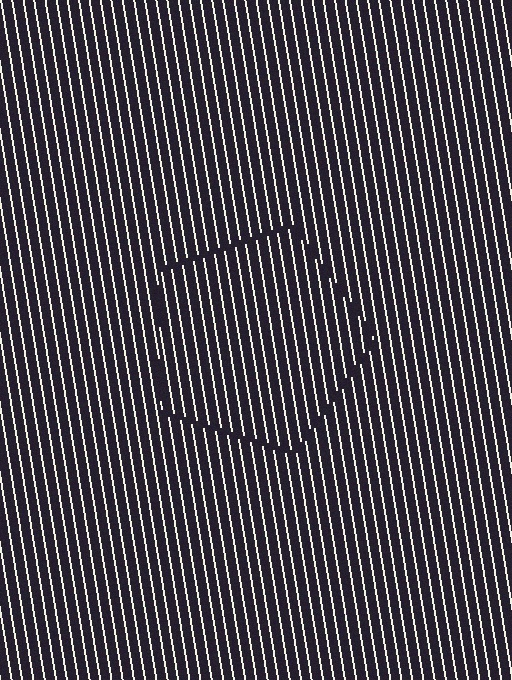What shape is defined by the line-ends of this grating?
An illusory pentagon. The interior of the shape contains the same grating, shifted by half a period — the contour is defined by the phase discontinuity where line-ends from the inner and outer gratings abut.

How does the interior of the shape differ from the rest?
The interior of the shape contains the same grating, shifted by half a period — the contour is defined by the phase discontinuity where line-ends from the inner and outer gratings abut.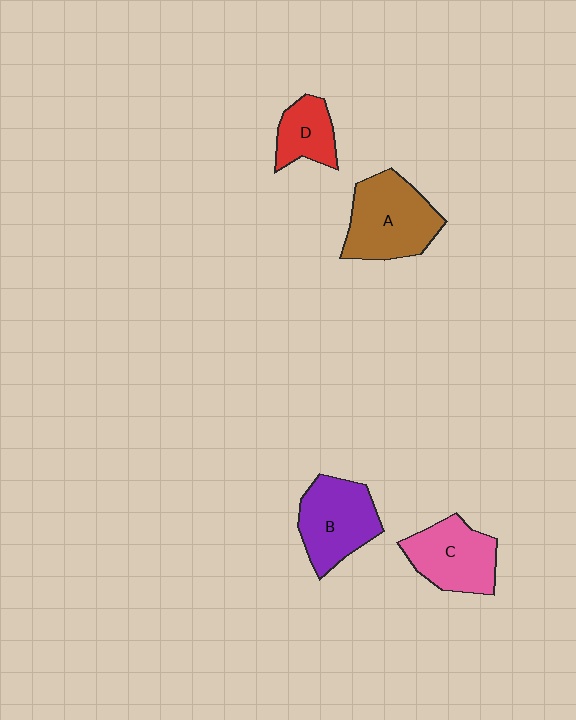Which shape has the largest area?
Shape A (brown).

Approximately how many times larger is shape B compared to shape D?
Approximately 1.6 times.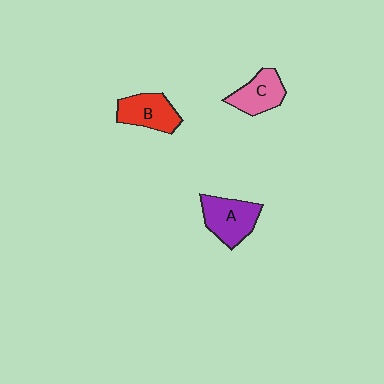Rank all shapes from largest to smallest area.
From largest to smallest: A (purple), B (red), C (pink).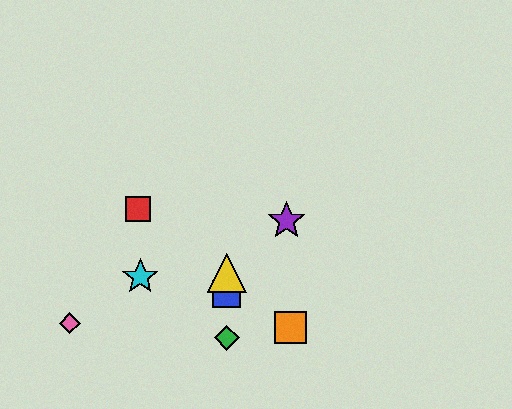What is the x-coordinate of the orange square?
The orange square is at x≈291.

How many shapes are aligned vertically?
3 shapes (the blue square, the green diamond, the yellow triangle) are aligned vertically.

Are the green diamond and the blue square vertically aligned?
Yes, both are at x≈227.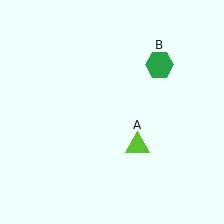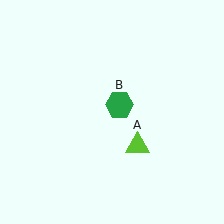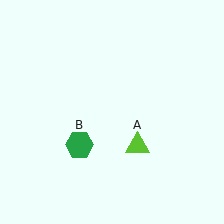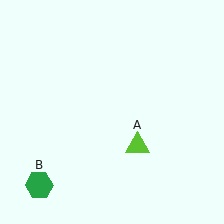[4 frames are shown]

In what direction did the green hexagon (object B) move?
The green hexagon (object B) moved down and to the left.